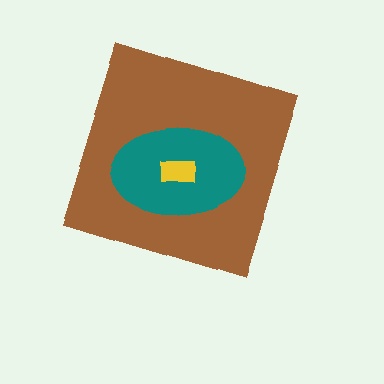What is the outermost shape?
The brown diamond.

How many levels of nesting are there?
3.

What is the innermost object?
The yellow rectangle.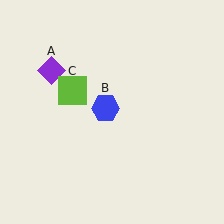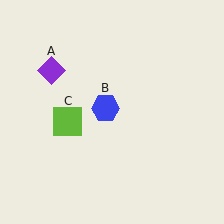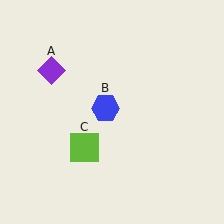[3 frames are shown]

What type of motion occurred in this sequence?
The lime square (object C) rotated counterclockwise around the center of the scene.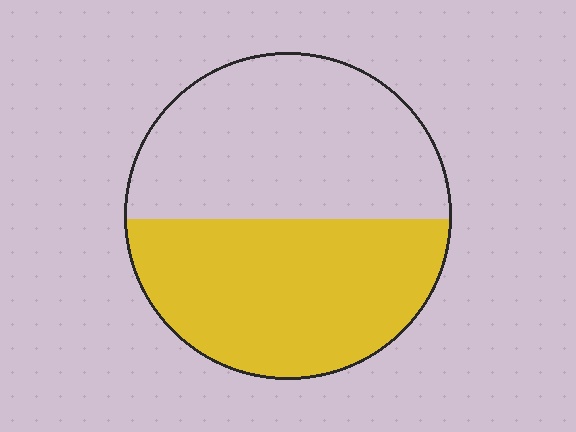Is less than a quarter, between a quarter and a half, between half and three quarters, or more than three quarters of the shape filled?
Between a quarter and a half.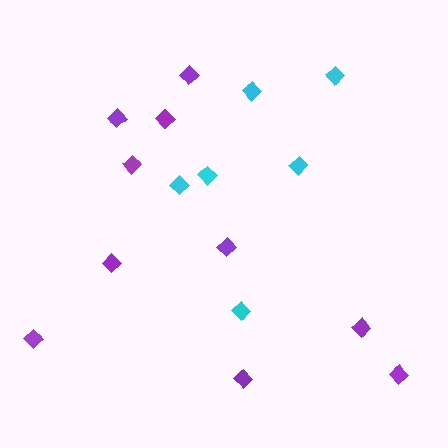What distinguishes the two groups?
There are 2 groups: one group of cyan diamonds (6) and one group of purple diamonds (10).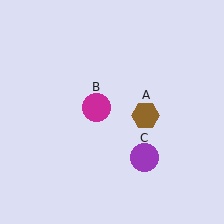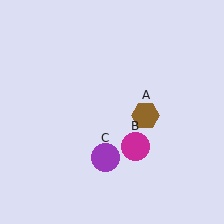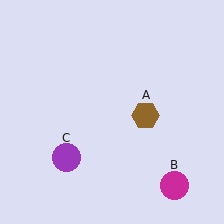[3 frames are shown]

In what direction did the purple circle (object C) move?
The purple circle (object C) moved left.